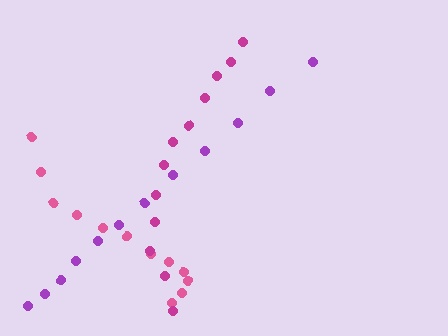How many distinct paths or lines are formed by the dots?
There are 3 distinct paths.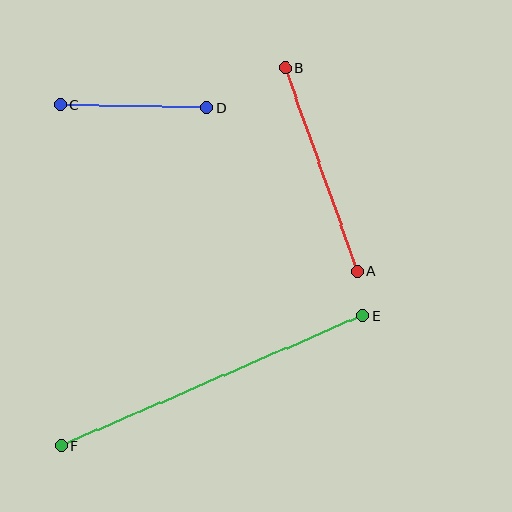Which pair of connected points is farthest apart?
Points E and F are farthest apart.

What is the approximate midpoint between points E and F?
The midpoint is at approximately (212, 381) pixels.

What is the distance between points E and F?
The distance is approximately 329 pixels.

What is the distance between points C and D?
The distance is approximately 147 pixels.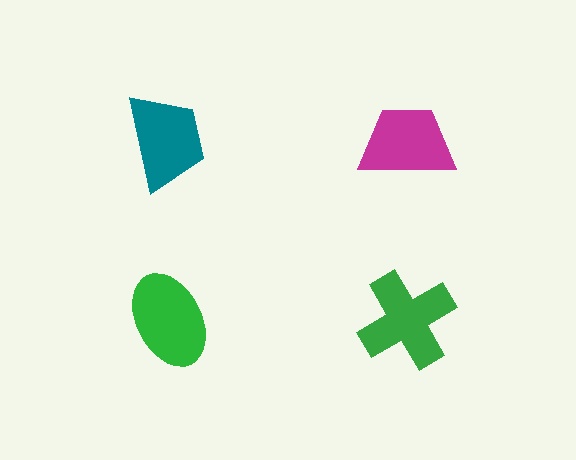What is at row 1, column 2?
A magenta trapezoid.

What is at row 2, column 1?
A green ellipse.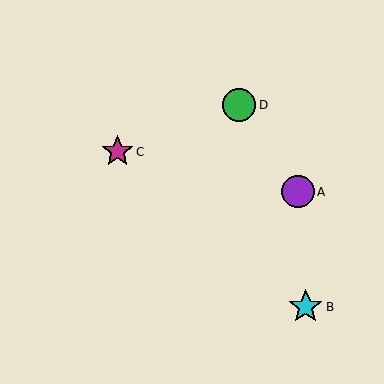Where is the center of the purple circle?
The center of the purple circle is at (298, 192).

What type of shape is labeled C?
Shape C is a magenta star.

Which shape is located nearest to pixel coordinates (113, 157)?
The magenta star (labeled C) at (118, 152) is nearest to that location.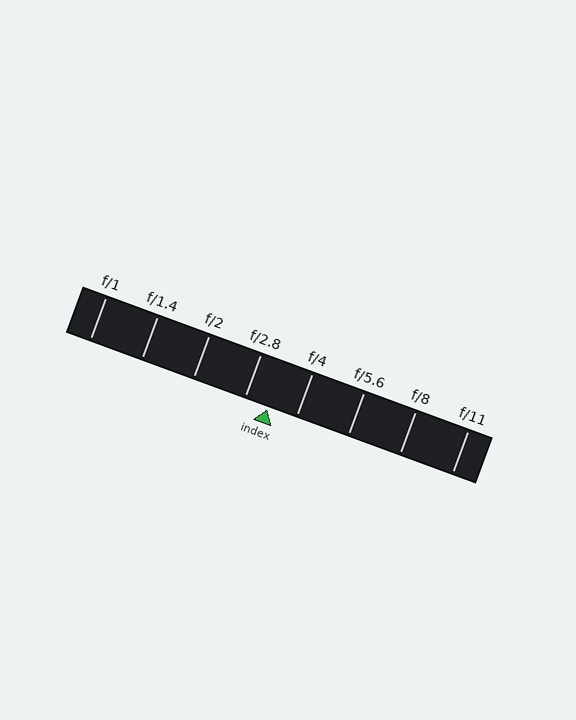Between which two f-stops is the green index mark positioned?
The index mark is between f/2.8 and f/4.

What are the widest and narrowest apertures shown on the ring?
The widest aperture shown is f/1 and the narrowest is f/11.